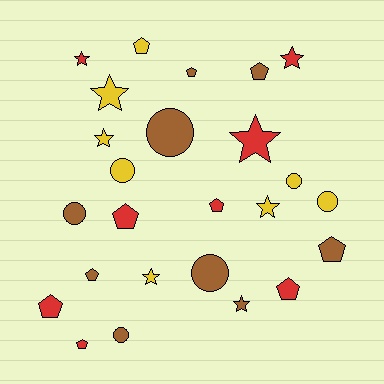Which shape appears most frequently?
Pentagon, with 10 objects.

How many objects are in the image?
There are 25 objects.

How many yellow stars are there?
There are 4 yellow stars.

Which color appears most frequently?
Brown, with 9 objects.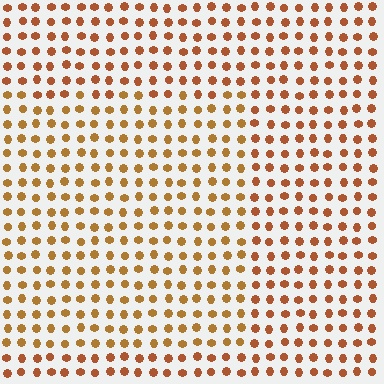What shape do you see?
I see a rectangle.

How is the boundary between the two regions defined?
The boundary is defined purely by a slight shift in hue (about 18 degrees). Spacing, size, and orientation are identical on both sides.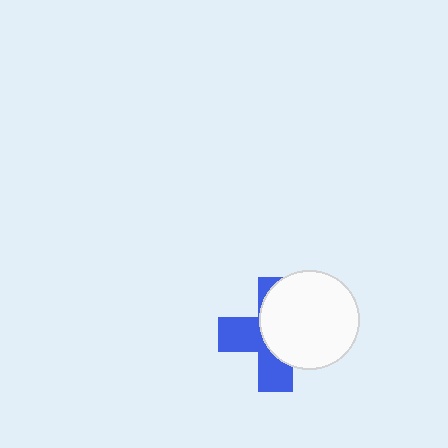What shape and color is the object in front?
The object in front is a white circle.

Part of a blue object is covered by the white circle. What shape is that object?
It is a cross.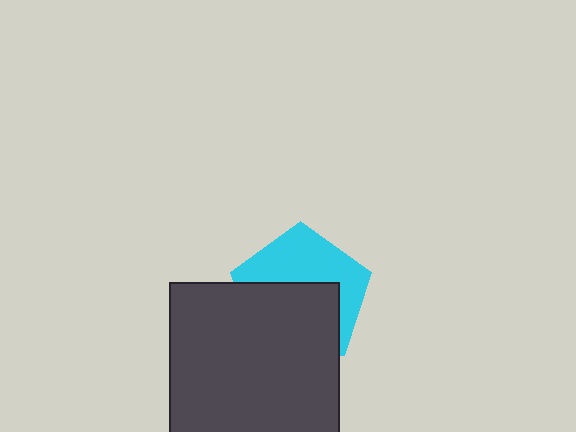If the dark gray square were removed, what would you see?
You would see the complete cyan pentagon.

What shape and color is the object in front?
The object in front is a dark gray square.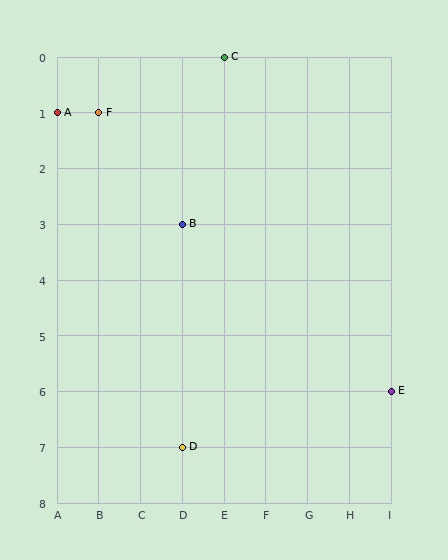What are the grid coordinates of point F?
Point F is at grid coordinates (B, 1).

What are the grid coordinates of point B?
Point B is at grid coordinates (D, 3).